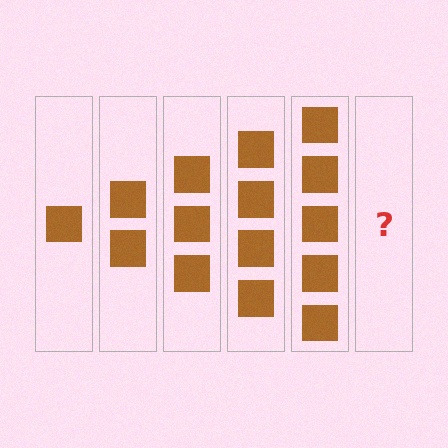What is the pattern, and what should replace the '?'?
The pattern is that each step adds one more square. The '?' should be 6 squares.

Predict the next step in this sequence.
The next step is 6 squares.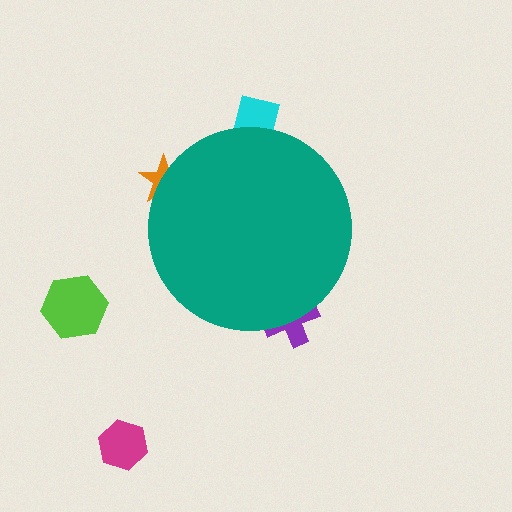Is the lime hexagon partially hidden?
No, the lime hexagon is fully visible.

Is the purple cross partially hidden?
Yes, the purple cross is partially hidden behind the teal circle.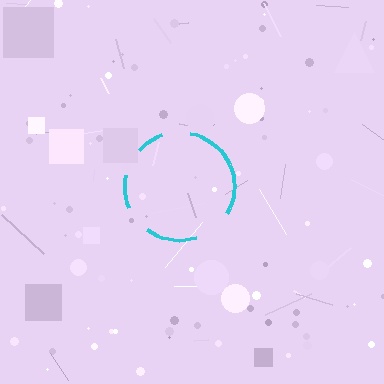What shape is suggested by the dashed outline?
The dashed outline suggests a circle.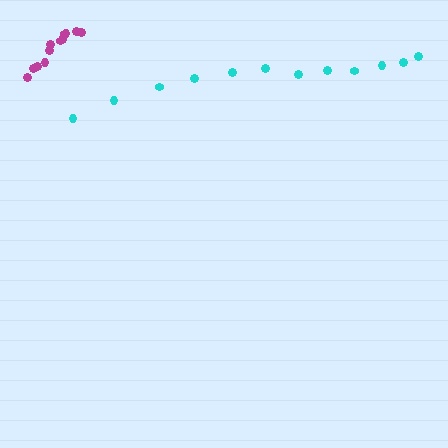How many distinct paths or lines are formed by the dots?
There are 2 distinct paths.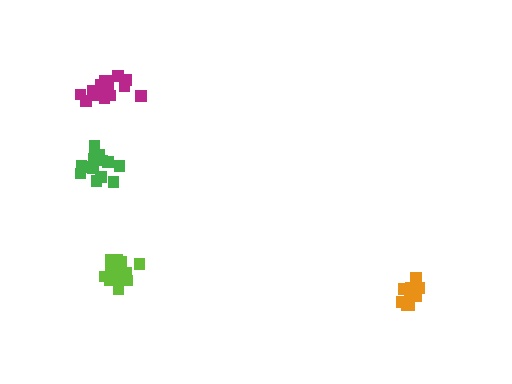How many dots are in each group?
Group 1: 14 dots, Group 2: 14 dots, Group 3: 16 dots, Group 4: 14 dots (58 total).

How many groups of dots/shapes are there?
There are 4 groups.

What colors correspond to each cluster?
The clusters are colored: green, magenta, lime, orange.